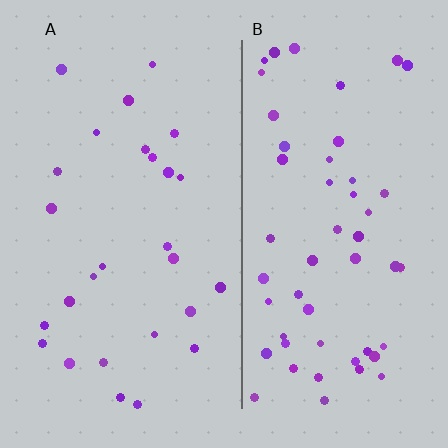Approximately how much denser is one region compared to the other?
Approximately 2.0× — region B over region A.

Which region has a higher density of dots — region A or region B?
B (the right).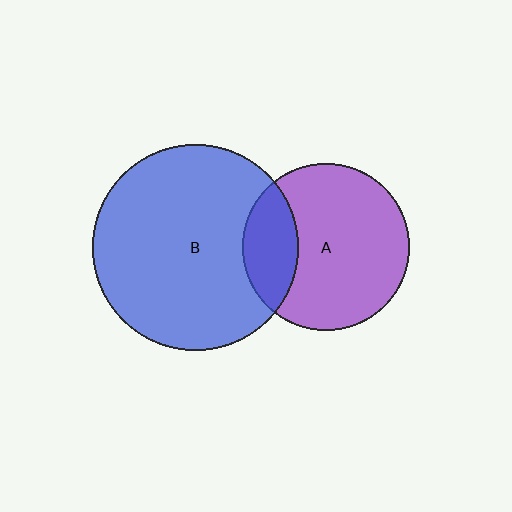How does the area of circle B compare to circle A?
Approximately 1.5 times.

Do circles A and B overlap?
Yes.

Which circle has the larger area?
Circle B (blue).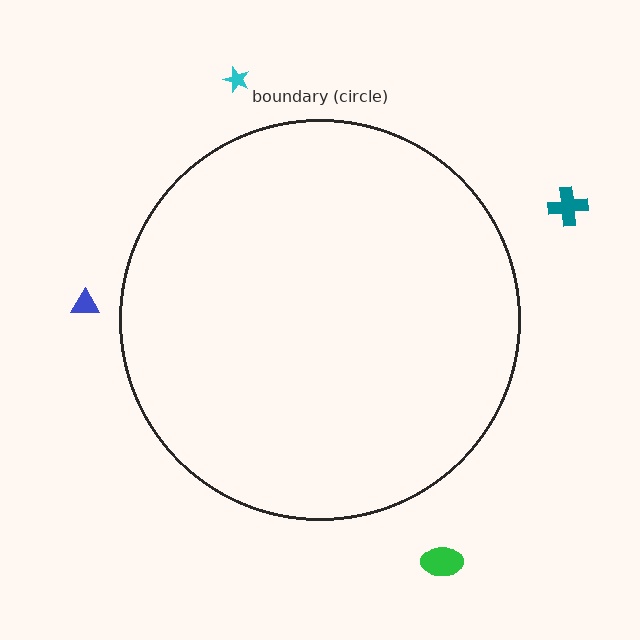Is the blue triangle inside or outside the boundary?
Outside.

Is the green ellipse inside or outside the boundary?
Outside.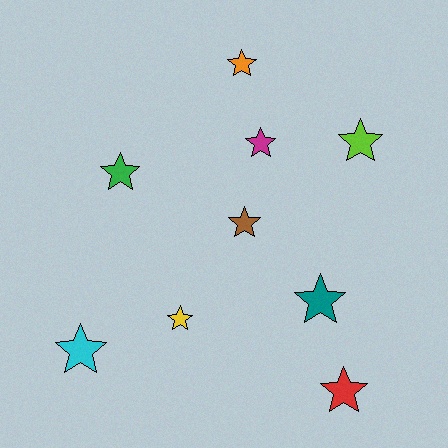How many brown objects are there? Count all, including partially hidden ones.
There is 1 brown object.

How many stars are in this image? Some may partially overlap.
There are 9 stars.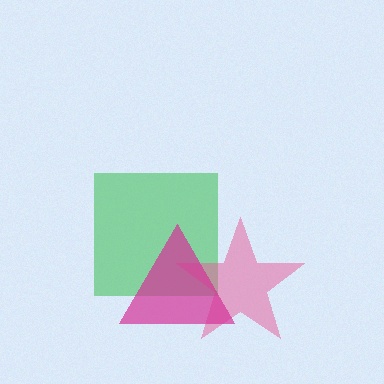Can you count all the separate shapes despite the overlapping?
Yes, there are 3 separate shapes.